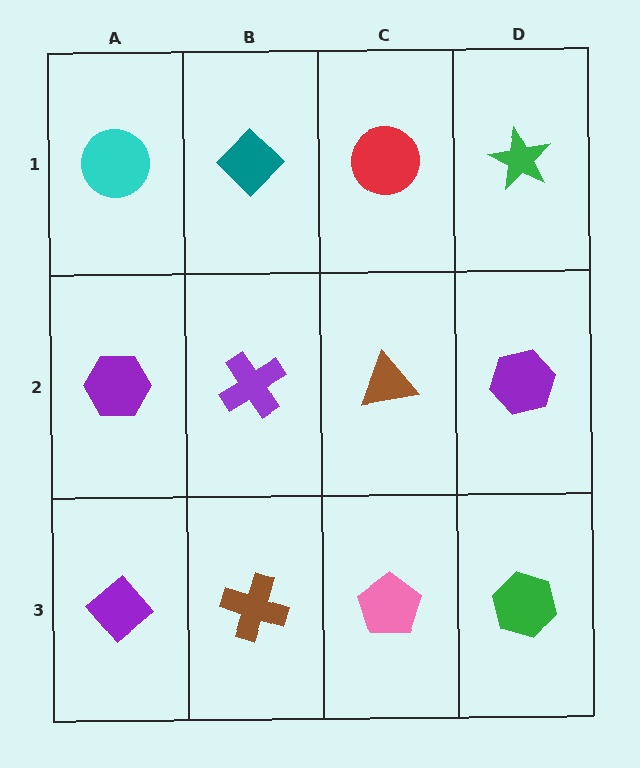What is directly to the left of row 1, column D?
A red circle.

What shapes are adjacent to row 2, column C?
A red circle (row 1, column C), a pink pentagon (row 3, column C), a purple cross (row 2, column B), a purple hexagon (row 2, column D).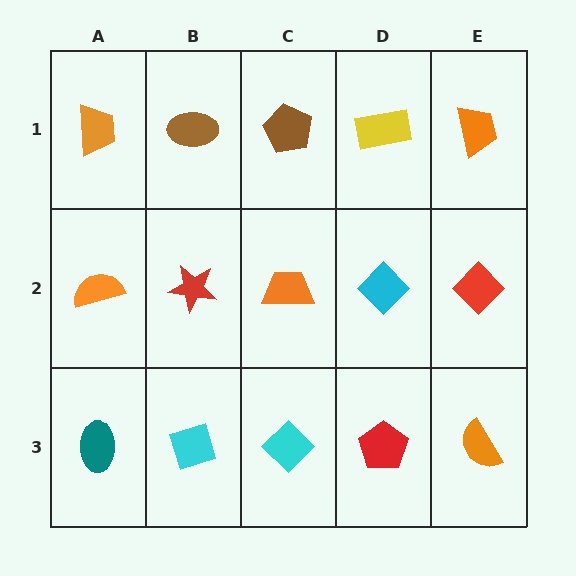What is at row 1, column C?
A brown pentagon.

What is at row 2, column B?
A red star.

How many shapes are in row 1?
5 shapes.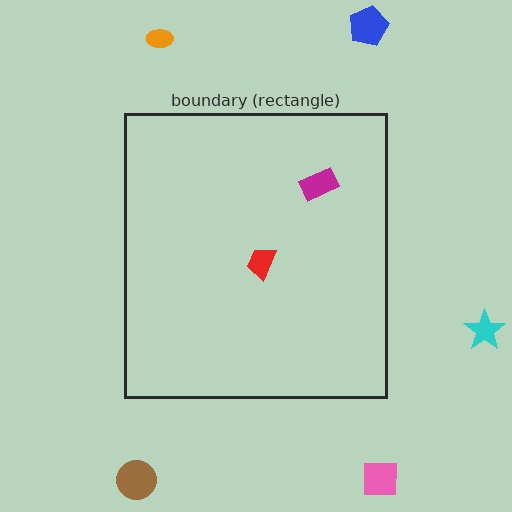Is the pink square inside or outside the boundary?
Outside.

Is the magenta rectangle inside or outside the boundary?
Inside.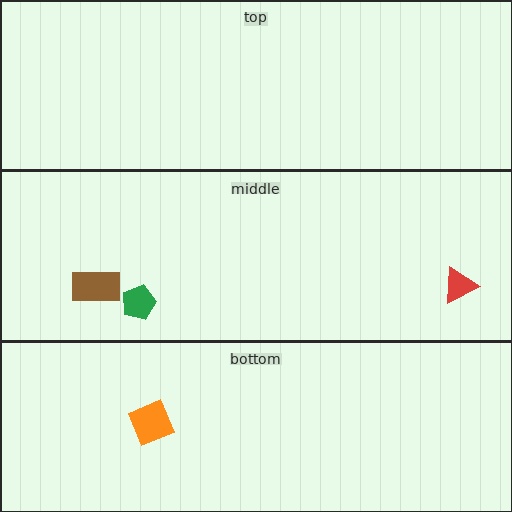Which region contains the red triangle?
The middle region.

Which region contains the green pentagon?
The middle region.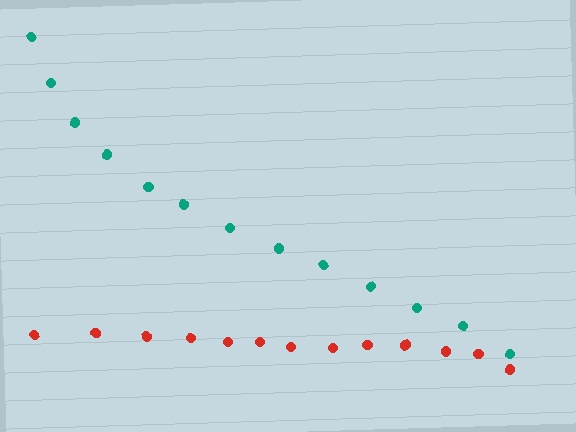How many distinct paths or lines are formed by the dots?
There are 2 distinct paths.